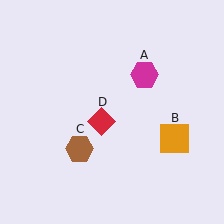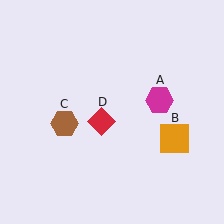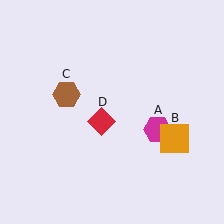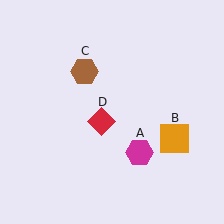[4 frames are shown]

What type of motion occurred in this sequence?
The magenta hexagon (object A), brown hexagon (object C) rotated clockwise around the center of the scene.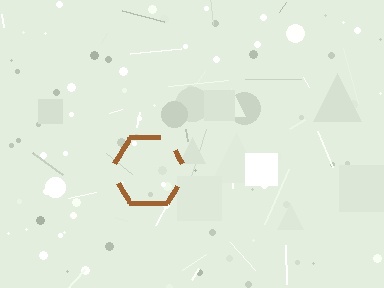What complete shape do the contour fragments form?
The contour fragments form a hexagon.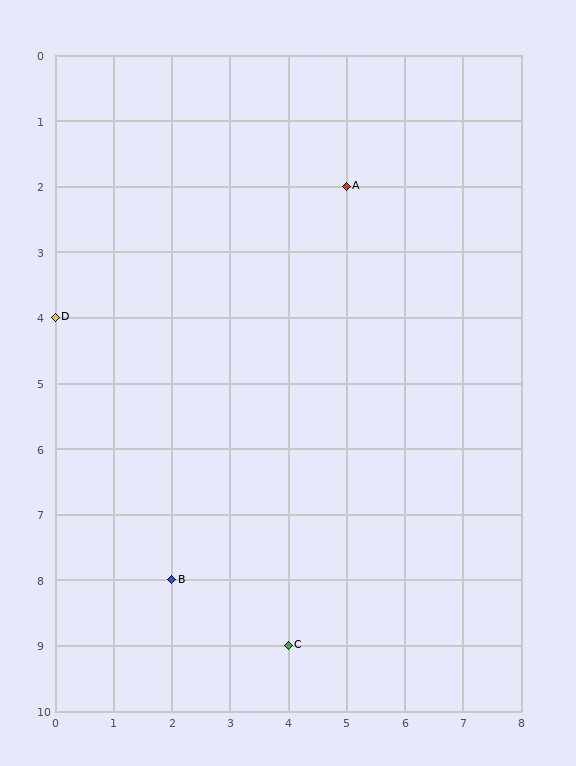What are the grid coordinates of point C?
Point C is at grid coordinates (4, 9).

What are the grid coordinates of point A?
Point A is at grid coordinates (5, 2).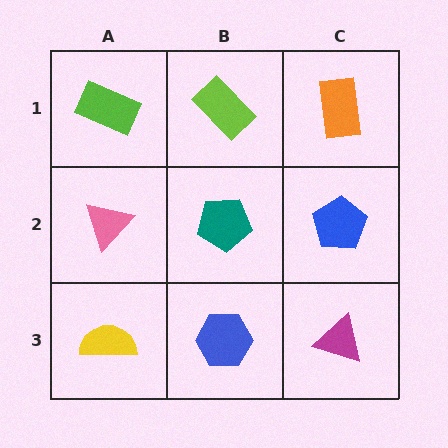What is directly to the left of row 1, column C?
A lime rectangle.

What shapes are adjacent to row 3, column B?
A teal pentagon (row 2, column B), a yellow semicircle (row 3, column A), a magenta triangle (row 3, column C).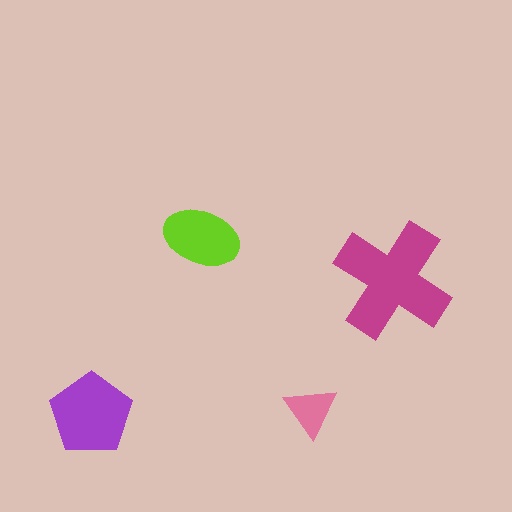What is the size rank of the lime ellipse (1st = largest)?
3rd.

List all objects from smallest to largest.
The pink triangle, the lime ellipse, the purple pentagon, the magenta cross.